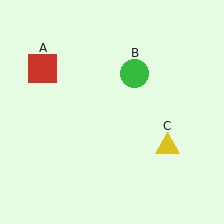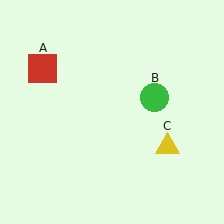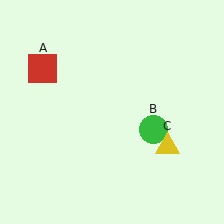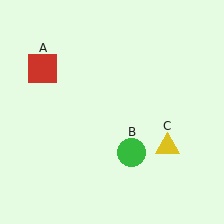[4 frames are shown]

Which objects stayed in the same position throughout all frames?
Red square (object A) and yellow triangle (object C) remained stationary.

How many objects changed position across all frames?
1 object changed position: green circle (object B).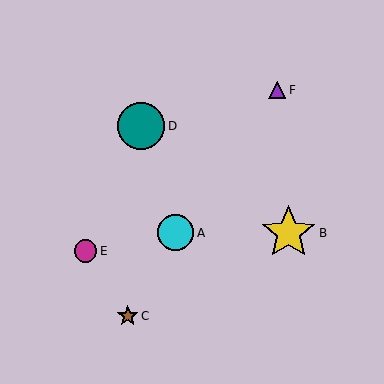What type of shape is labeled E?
Shape E is a magenta circle.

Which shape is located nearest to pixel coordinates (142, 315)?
The brown star (labeled C) at (128, 316) is nearest to that location.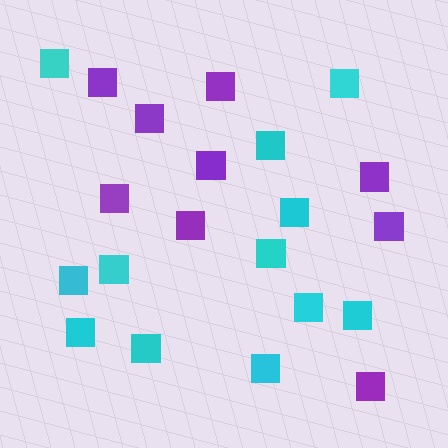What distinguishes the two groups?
There are 2 groups: one group of purple squares (9) and one group of cyan squares (12).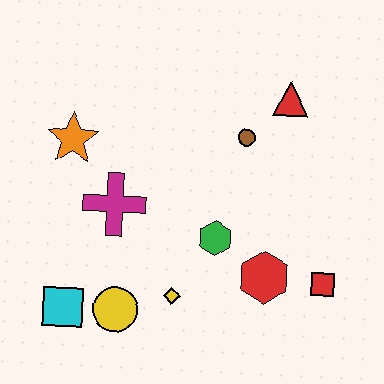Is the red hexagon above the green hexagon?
No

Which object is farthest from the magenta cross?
The red square is farthest from the magenta cross.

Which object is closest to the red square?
The red hexagon is closest to the red square.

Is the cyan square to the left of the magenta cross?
Yes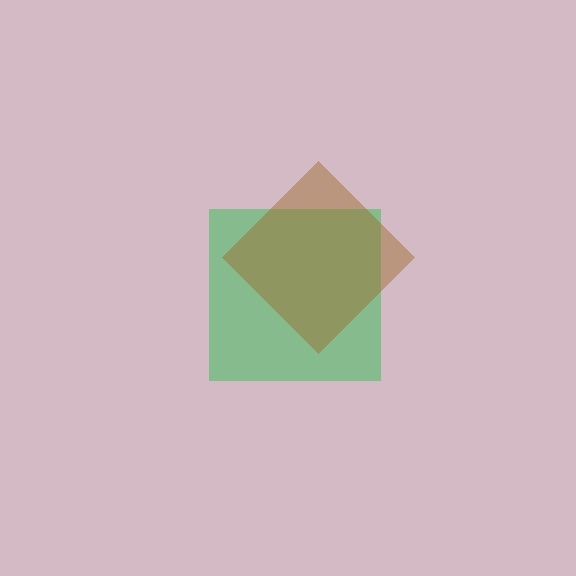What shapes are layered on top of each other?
The layered shapes are: a green square, a brown diamond.